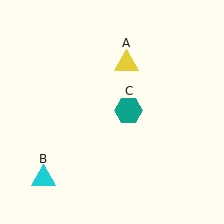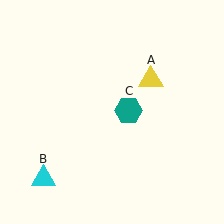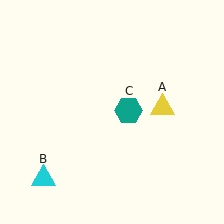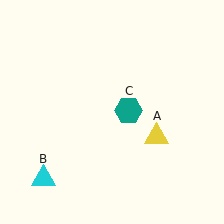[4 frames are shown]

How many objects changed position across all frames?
1 object changed position: yellow triangle (object A).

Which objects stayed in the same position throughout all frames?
Cyan triangle (object B) and teal hexagon (object C) remained stationary.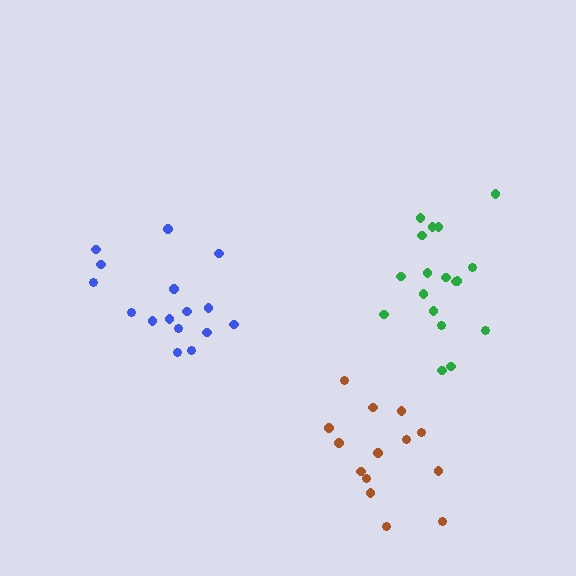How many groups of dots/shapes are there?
There are 3 groups.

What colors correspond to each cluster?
The clusters are colored: green, blue, brown.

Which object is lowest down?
The brown cluster is bottommost.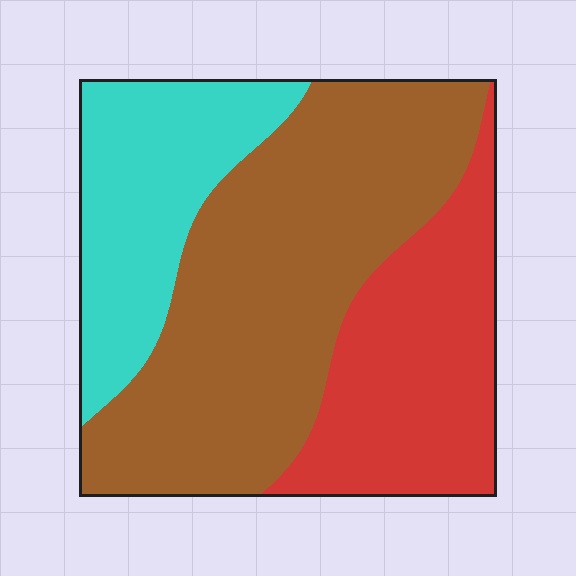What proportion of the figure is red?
Red takes up about one quarter (1/4) of the figure.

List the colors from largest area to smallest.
From largest to smallest: brown, red, cyan.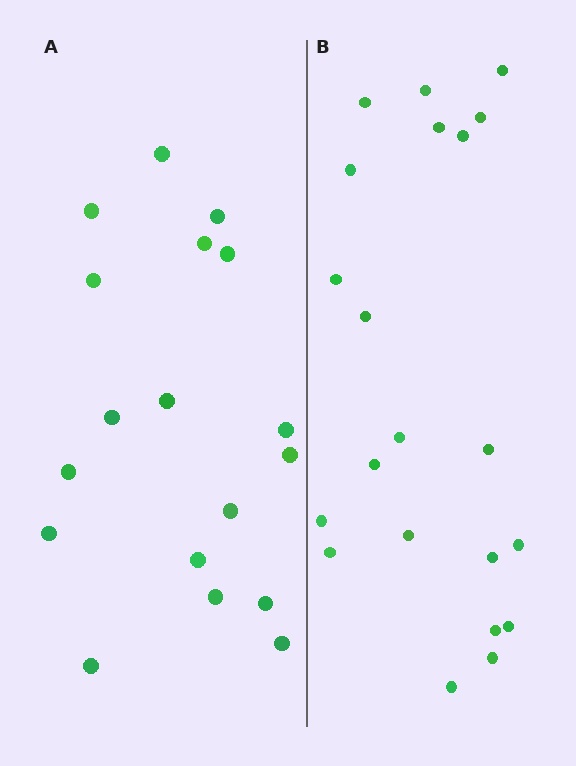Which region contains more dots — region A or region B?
Region B (the right region) has more dots.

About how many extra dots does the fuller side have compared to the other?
Region B has just a few more — roughly 2 or 3 more dots than region A.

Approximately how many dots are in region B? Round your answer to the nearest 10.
About 20 dots. (The exact count is 21, which rounds to 20.)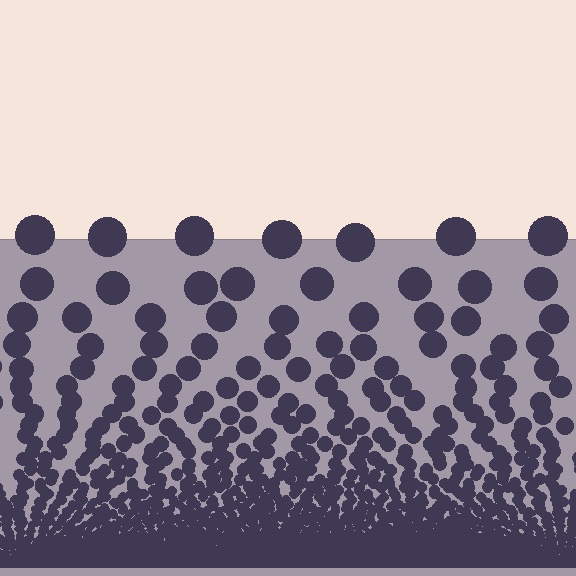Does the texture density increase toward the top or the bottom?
Density increases toward the bottom.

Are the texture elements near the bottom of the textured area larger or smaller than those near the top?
Smaller. The gradient is inverted — elements near the bottom are smaller and denser.